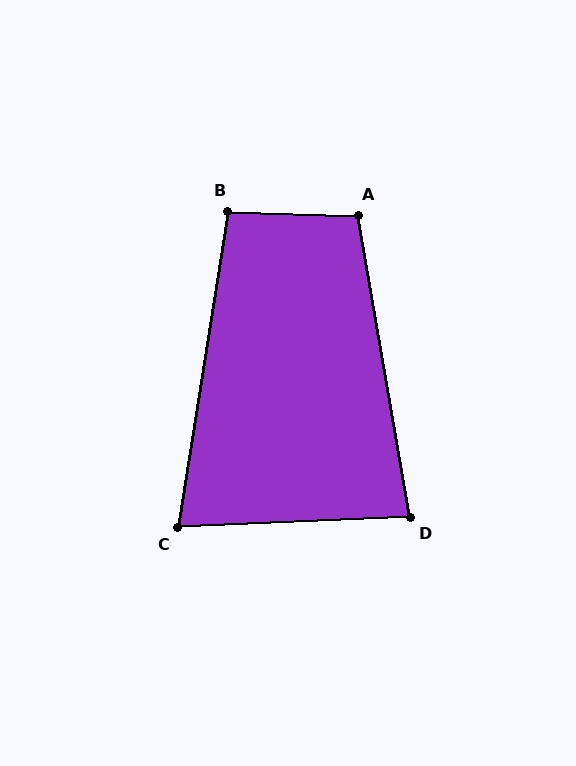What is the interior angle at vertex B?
Approximately 97 degrees (obtuse).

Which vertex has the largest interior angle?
A, at approximately 101 degrees.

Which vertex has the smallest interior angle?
C, at approximately 79 degrees.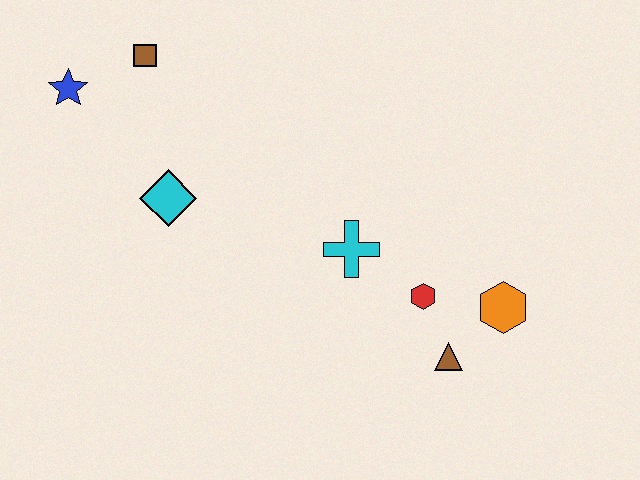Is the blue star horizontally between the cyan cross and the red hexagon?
No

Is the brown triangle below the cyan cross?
Yes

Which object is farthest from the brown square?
The orange hexagon is farthest from the brown square.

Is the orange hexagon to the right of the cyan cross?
Yes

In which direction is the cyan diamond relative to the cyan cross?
The cyan diamond is to the left of the cyan cross.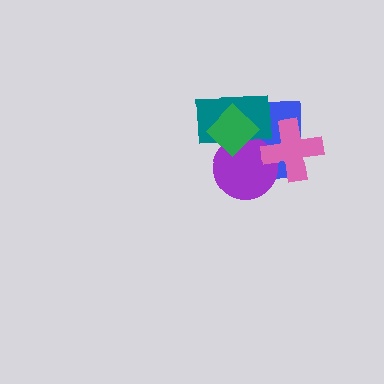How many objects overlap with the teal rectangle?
3 objects overlap with the teal rectangle.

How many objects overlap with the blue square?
4 objects overlap with the blue square.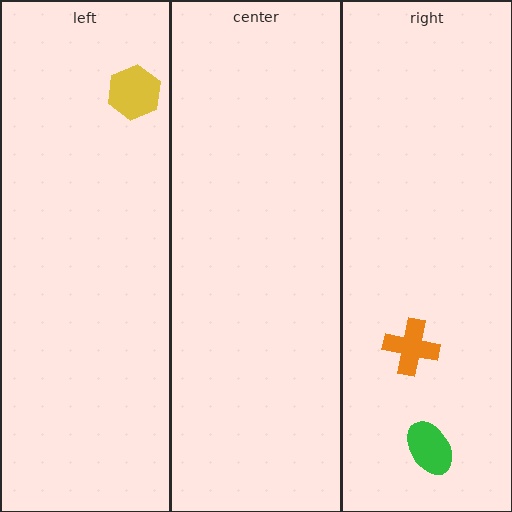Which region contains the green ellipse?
The right region.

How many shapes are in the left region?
1.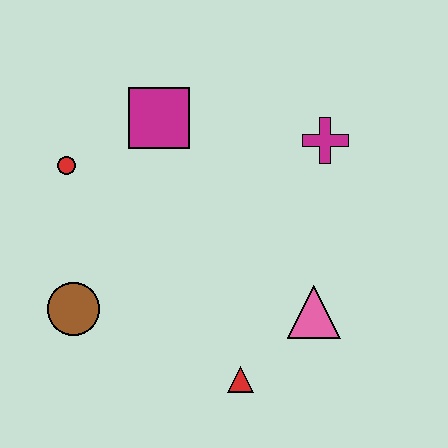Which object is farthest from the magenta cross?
The brown circle is farthest from the magenta cross.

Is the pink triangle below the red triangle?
No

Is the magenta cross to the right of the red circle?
Yes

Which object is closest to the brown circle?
The red circle is closest to the brown circle.